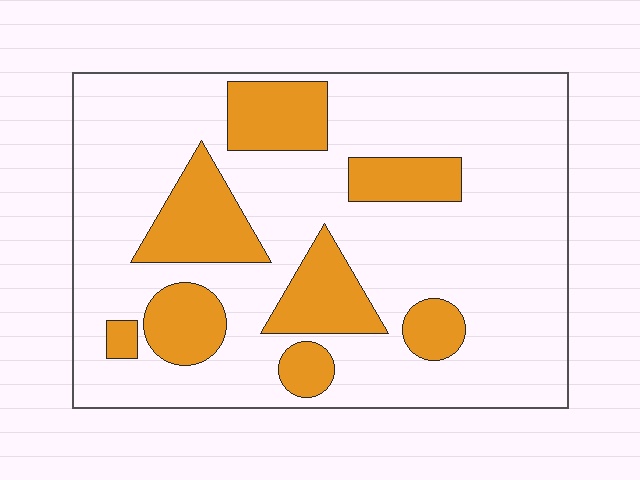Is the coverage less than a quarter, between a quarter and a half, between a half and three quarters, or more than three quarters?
Less than a quarter.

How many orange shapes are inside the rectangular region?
8.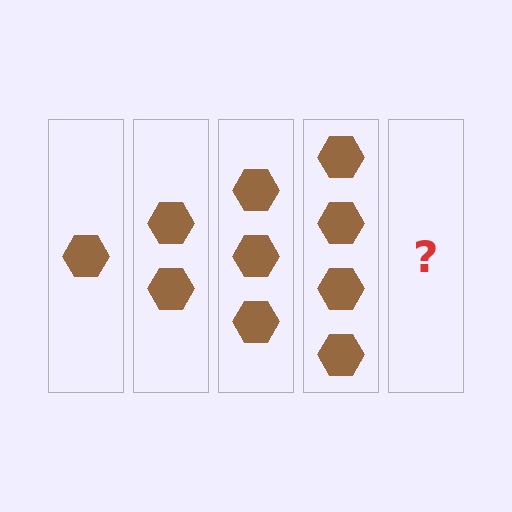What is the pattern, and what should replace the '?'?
The pattern is that each step adds one more hexagon. The '?' should be 5 hexagons.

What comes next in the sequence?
The next element should be 5 hexagons.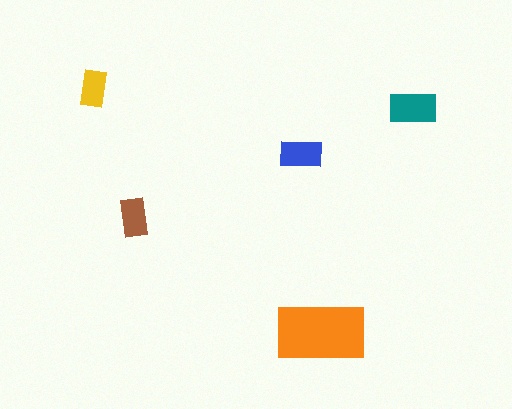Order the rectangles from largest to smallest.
the orange one, the teal one, the blue one, the brown one, the yellow one.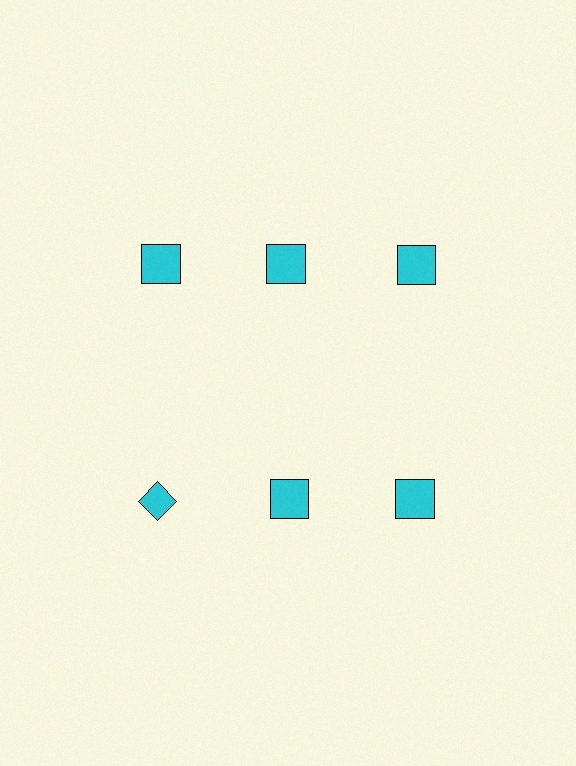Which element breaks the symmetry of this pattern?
The cyan diamond in the second row, leftmost column breaks the symmetry. All other shapes are cyan squares.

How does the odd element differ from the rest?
It has a different shape: diamond instead of square.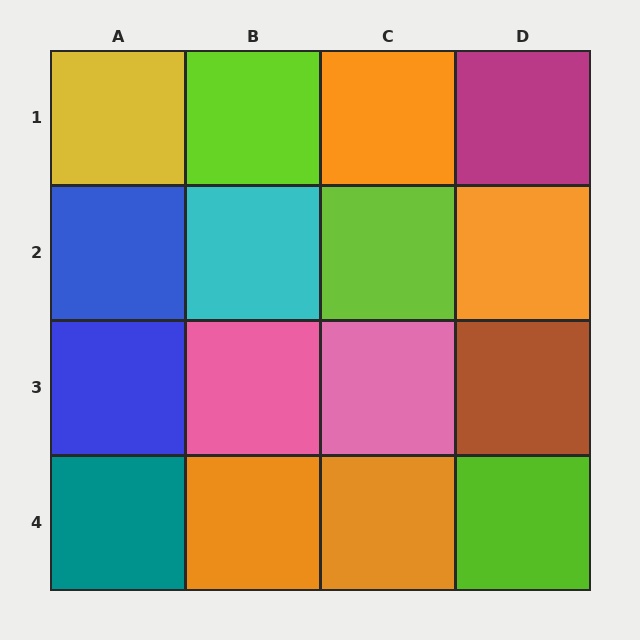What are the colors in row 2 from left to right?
Blue, cyan, lime, orange.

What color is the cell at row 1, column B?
Lime.